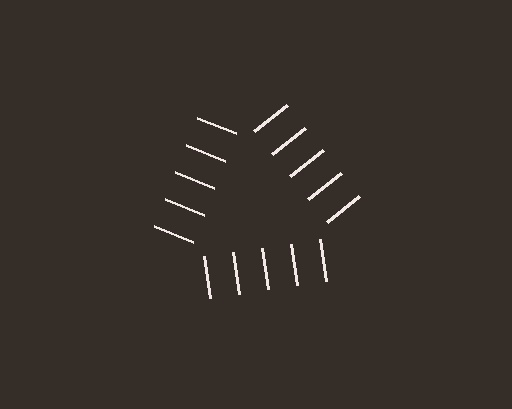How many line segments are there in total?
15 — 5 along each of the 3 edges.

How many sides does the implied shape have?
3 sides — the line-ends trace a triangle.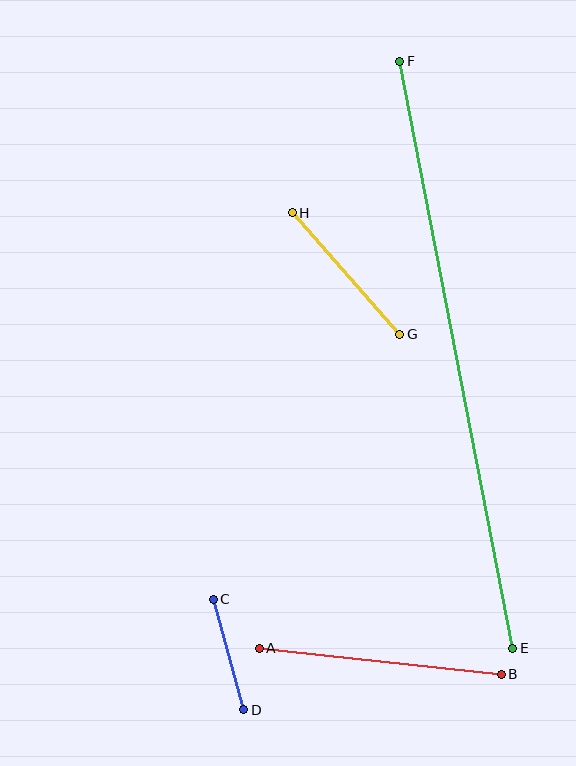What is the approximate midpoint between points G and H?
The midpoint is at approximately (346, 274) pixels.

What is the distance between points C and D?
The distance is approximately 115 pixels.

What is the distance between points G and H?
The distance is approximately 162 pixels.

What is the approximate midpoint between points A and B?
The midpoint is at approximately (380, 661) pixels.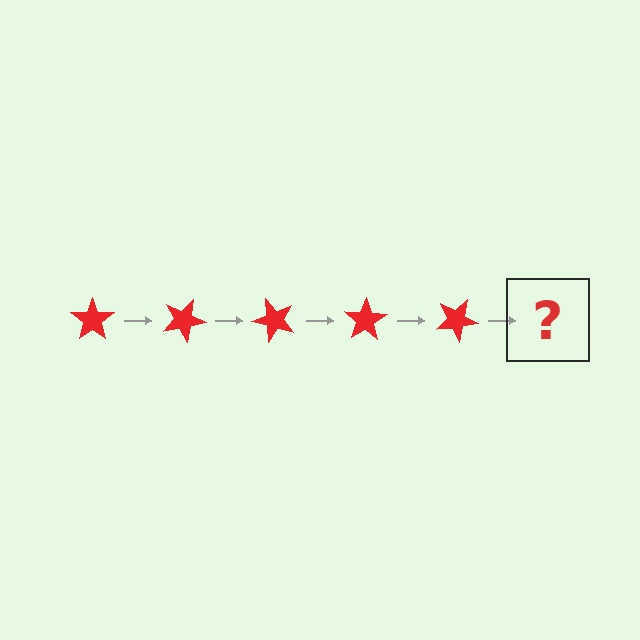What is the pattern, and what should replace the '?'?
The pattern is that the star rotates 25 degrees each step. The '?' should be a red star rotated 125 degrees.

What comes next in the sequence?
The next element should be a red star rotated 125 degrees.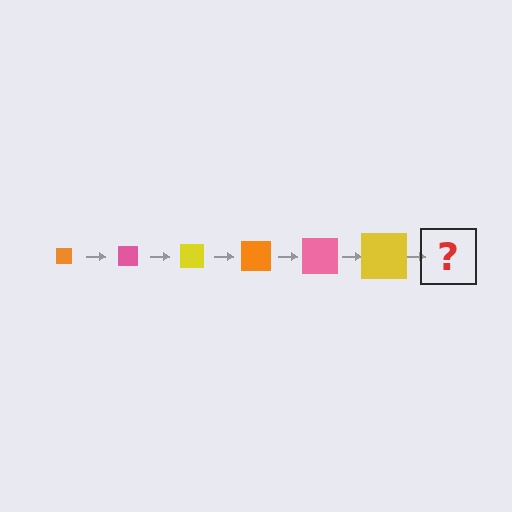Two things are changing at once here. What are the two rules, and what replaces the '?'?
The two rules are that the square grows larger each step and the color cycles through orange, pink, and yellow. The '?' should be an orange square, larger than the previous one.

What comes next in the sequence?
The next element should be an orange square, larger than the previous one.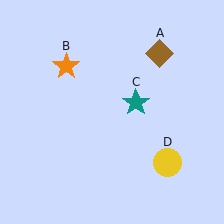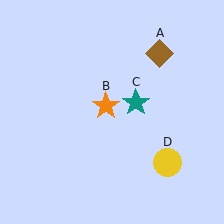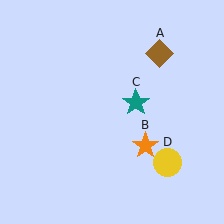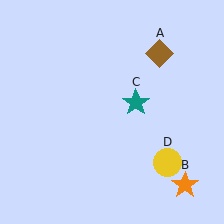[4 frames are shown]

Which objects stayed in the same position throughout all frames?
Brown diamond (object A) and teal star (object C) and yellow circle (object D) remained stationary.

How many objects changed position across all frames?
1 object changed position: orange star (object B).